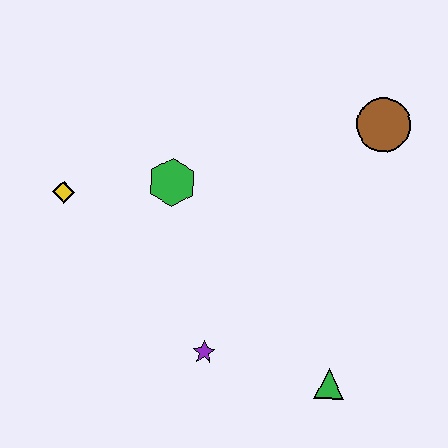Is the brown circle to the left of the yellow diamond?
No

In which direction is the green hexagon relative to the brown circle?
The green hexagon is to the left of the brown circle.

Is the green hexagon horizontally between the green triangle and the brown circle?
No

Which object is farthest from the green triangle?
The yellow diamond is farthest from the green triangle.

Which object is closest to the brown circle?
The green hexagon is closest to the brown circle.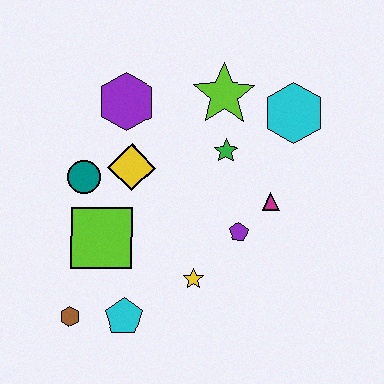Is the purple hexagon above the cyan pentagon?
Yes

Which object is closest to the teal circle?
The yellow diamond is closest to the teal circle.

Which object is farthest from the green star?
The brown hexagon is farthest from the green star.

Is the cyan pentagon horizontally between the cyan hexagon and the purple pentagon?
No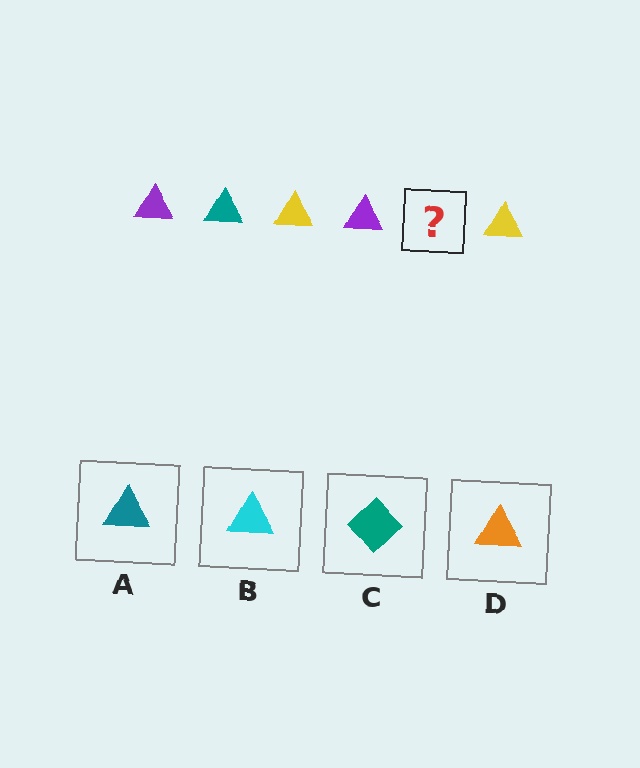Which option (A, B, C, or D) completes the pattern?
A.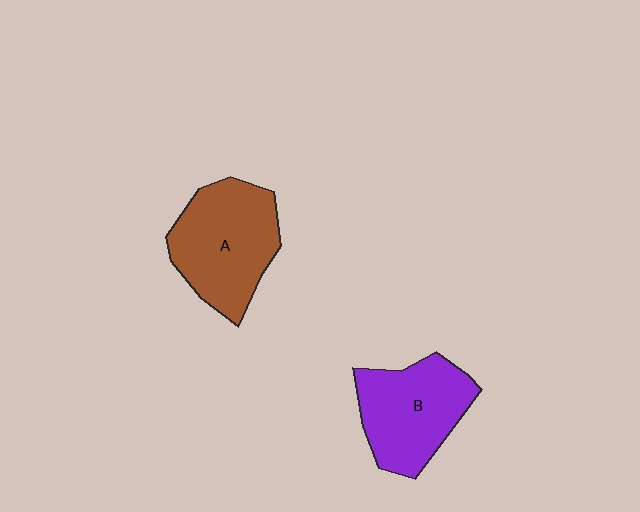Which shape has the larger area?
Shape A (brown).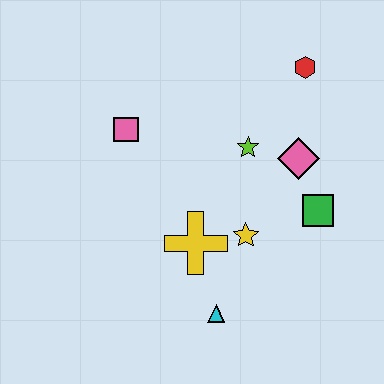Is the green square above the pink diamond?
No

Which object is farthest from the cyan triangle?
The red hexagon is farthest from the cyan triangle.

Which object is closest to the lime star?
The pink diamond is closest to the lime star.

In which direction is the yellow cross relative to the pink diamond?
The yellow cross is to the left of the pink diamond.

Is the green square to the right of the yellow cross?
Yes